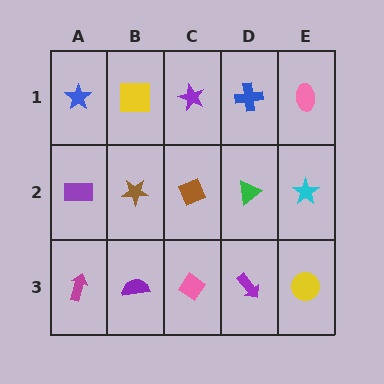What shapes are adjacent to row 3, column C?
A brown diamond (row 2, column C), a purple semicircle (row 3, column B), a purple arrow (row 3, column D).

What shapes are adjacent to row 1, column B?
A brown star (row 2, column B), a blue star (row 1, column A), a purple star (row 1, column C).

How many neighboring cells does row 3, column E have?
2.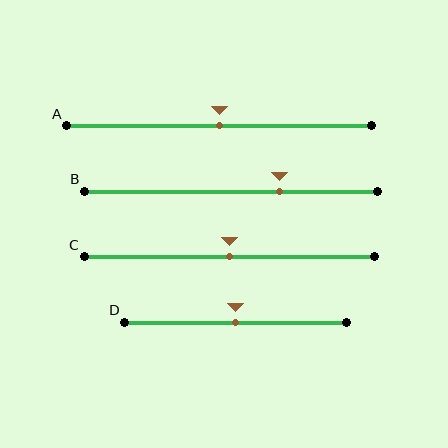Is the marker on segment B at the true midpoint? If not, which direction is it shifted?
No, the marker on segment B is shifted to the right by about 17% of the segment length.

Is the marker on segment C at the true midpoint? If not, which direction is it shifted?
Yes, the marker on segment C is at the true midpoint.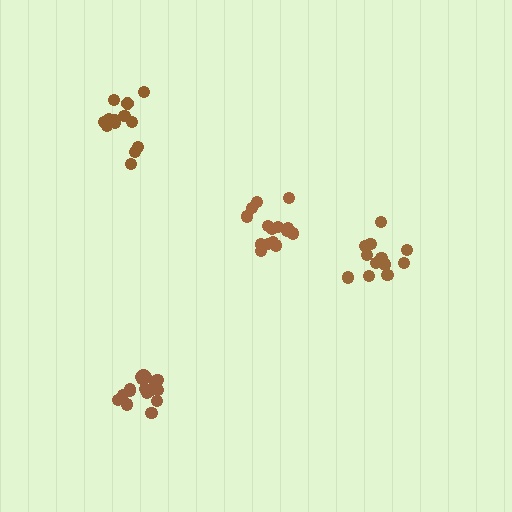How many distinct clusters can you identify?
There are 4 distinct clusters.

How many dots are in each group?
Group 1: 15 dots, Group 2: 18 dots, Group 3: 13 dots, Group 4: 13 dots (59 total).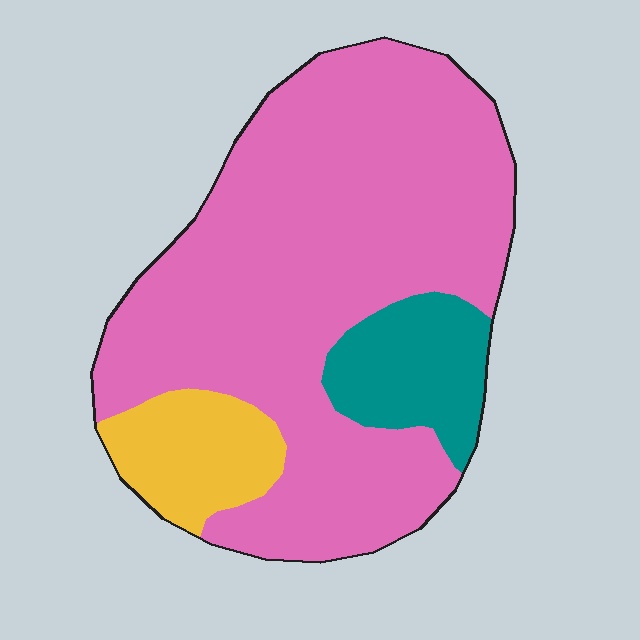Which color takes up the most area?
Pink, at roughly 75%.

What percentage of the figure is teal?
Teal covers 12% of the figure.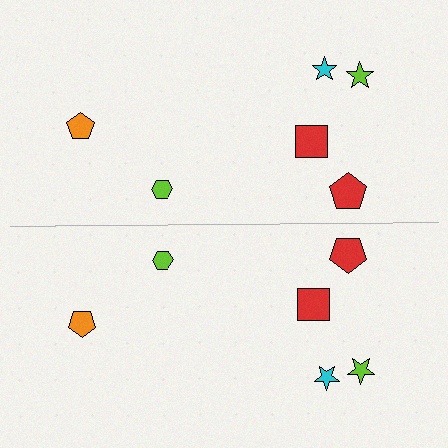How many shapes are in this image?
There are 12 shapes in this image.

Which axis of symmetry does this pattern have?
The pattern has a horizontal axis of symmetry running through the center of the image.